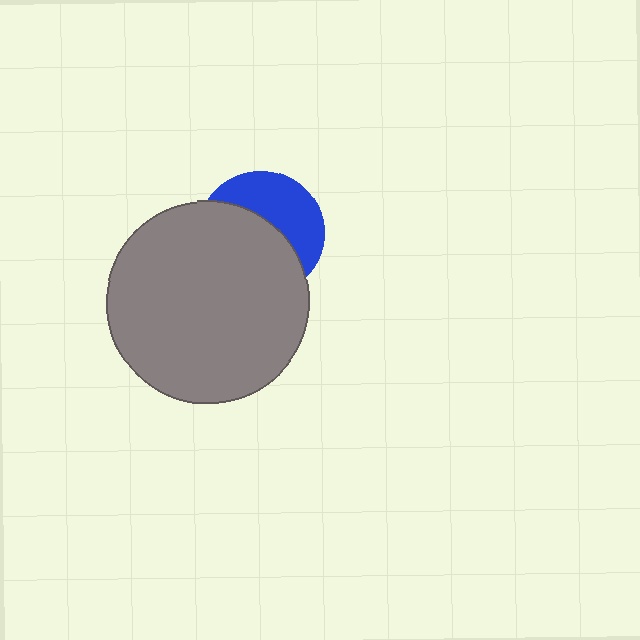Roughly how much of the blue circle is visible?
A small part of it is visible (roughly 42%).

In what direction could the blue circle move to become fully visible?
The blue circle could move toward the upper-right. That would shift it out from behind the gray circle entirely.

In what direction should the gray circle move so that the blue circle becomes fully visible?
The gray circle should move toward the lower-left. That is the shortest direction to clear the overlap and leave the blue circle fully visible.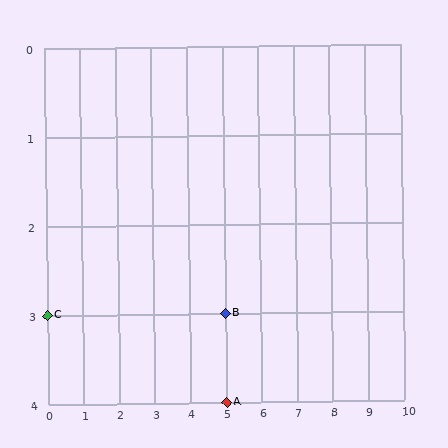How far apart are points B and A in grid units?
Points B and A are 1 row apart.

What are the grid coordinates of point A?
Point A is at grid coordinates (5, 4).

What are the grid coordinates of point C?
Point C is at grid coordinates (0, 3).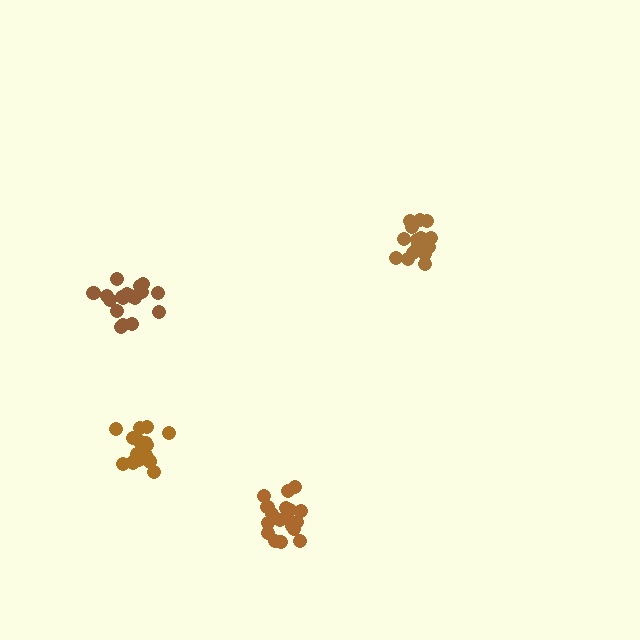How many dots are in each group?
Group 1: 17 dots, Group 2: 17 dots, Group 3: 19 dots, Group 4: 18 dots (71 total).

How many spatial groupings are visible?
There are 4 spatial groupings.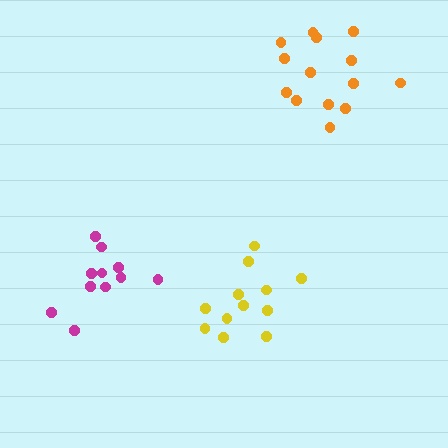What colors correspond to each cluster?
The clusters are colored: magenta, yellow, orange.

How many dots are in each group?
Group 1: 11 dots, Group 2: 12 dots, Group 3: 14 dots (37 total).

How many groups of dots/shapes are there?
There are 3 groups.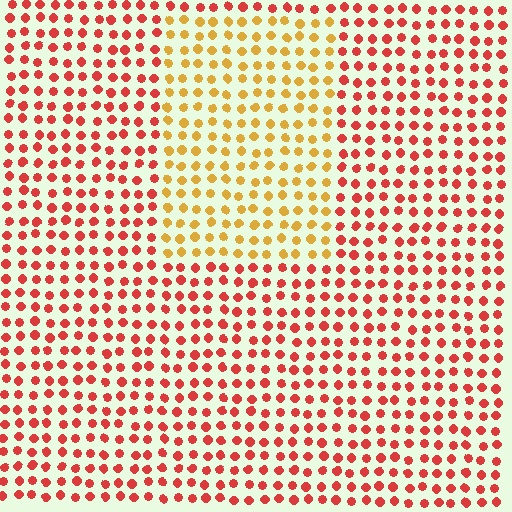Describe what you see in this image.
The image is filled with small red elements in a uniform arrangement. A rectangle-shaped region is visible where the elements are tinted to a slightly different hue, forming a subtle color boundary.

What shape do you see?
I see a rectangle.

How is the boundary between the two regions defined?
The boundary is defined purely by a slight shift in hue (about 42 degrees). Spacing, size, and orientation are identical on both sides.